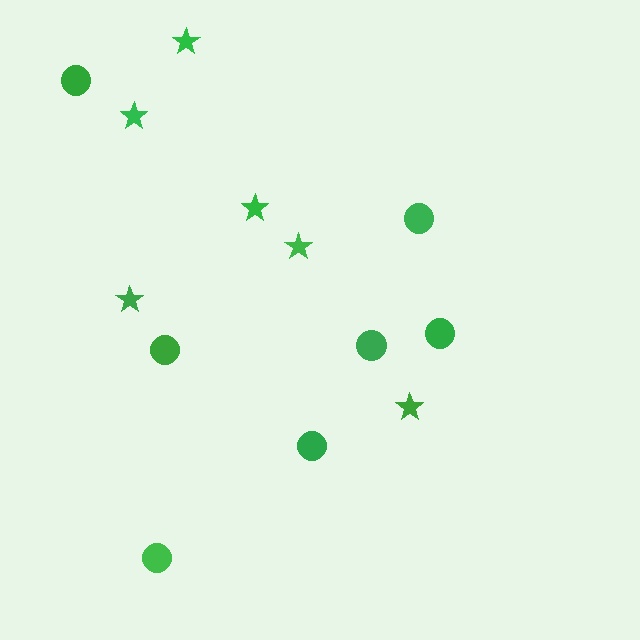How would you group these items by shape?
There are 2 groups: one group of circles (7) and one group of stars (6).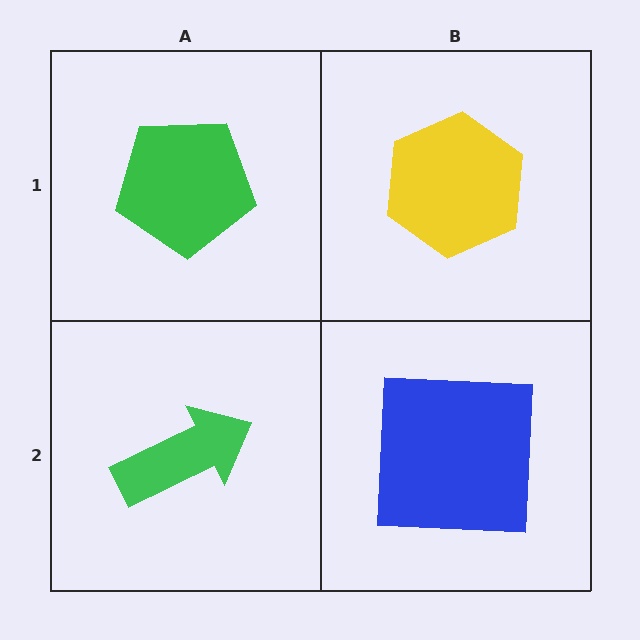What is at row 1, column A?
A green pentagon.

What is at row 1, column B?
A yellow hexagon.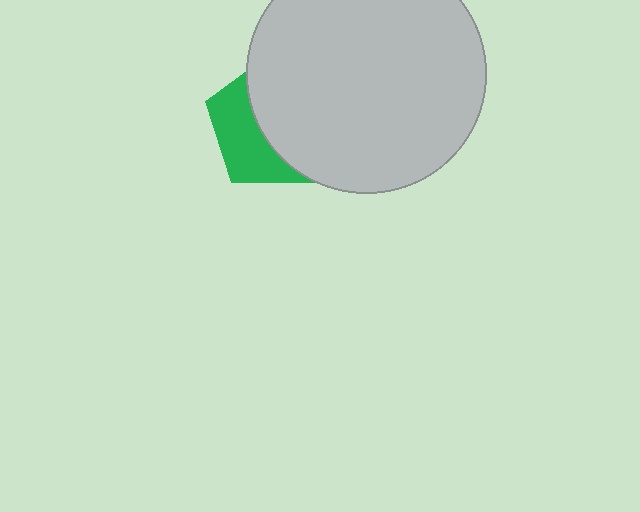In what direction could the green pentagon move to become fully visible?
The green pentagon could move left. That would shift it out from behind the light gray circle entirely.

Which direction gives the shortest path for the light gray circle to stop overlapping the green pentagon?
Moving right gives the shortest separation.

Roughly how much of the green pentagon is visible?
A small part of it is visible (roughly 40%).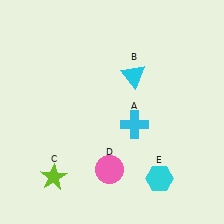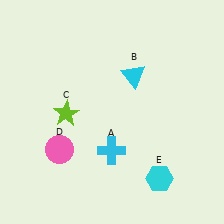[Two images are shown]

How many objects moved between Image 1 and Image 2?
3 objects moved between the two images.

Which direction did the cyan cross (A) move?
The cyan cross (A) moved down.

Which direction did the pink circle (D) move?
The pink circle (D) moved left.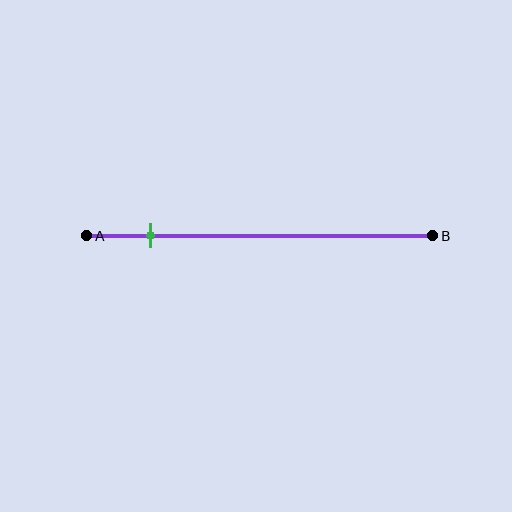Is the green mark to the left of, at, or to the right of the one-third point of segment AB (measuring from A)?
The green mark is to the left of the one-third point of segment AB.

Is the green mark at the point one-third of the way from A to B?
No, the mark is at about 20% from A, not at the 33% one-third point.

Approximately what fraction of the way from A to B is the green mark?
The green mark is approximately 20% of the way from A to B.